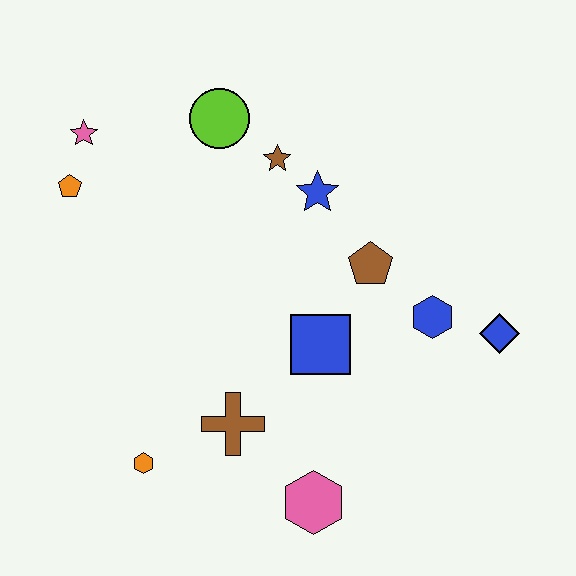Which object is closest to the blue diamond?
The blue hexagon is closest to the blue diamond.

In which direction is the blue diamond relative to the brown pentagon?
The blue diamond is to the right of the brown pentagon.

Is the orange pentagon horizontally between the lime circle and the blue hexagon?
No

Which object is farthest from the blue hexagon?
The pink star is farthest from the blue hexagon.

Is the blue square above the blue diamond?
No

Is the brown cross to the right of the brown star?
No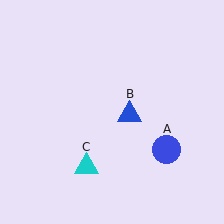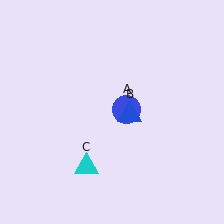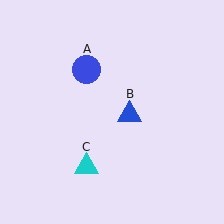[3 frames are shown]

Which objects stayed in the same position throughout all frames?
Blue triangle (object B) and cyan triangle (object C) remained stationary.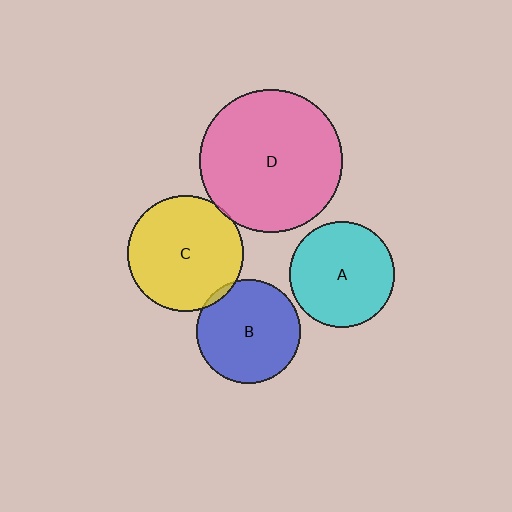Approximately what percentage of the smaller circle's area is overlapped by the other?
Approximately 5%.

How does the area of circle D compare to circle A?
Approximately 1.8 times.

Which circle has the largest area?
Circle D (pink).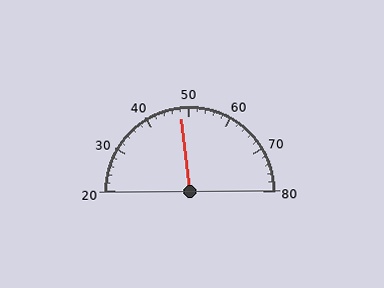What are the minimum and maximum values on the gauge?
The gauge ranges from 20 to 80.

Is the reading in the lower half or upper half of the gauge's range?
The reading is in the lower half of the range (20 to 80).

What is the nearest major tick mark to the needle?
The nearest major tick mark is 50.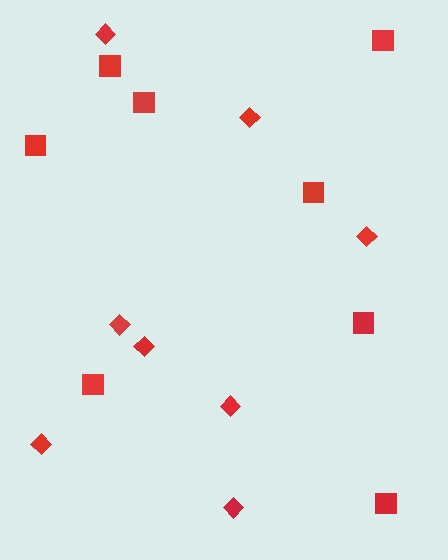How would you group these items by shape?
There are 2 groups: one group of squares (8) and one group of diamonds (8).